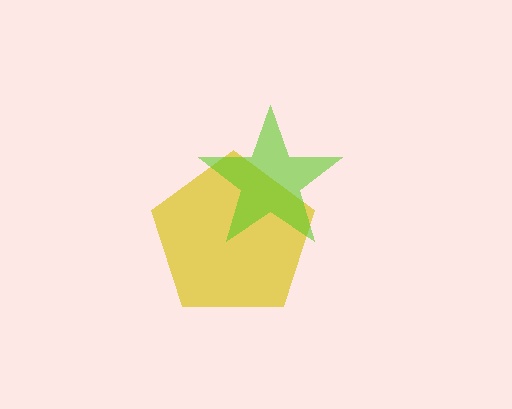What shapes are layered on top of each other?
The layered shapes are: a yellow pentagon, a lime star.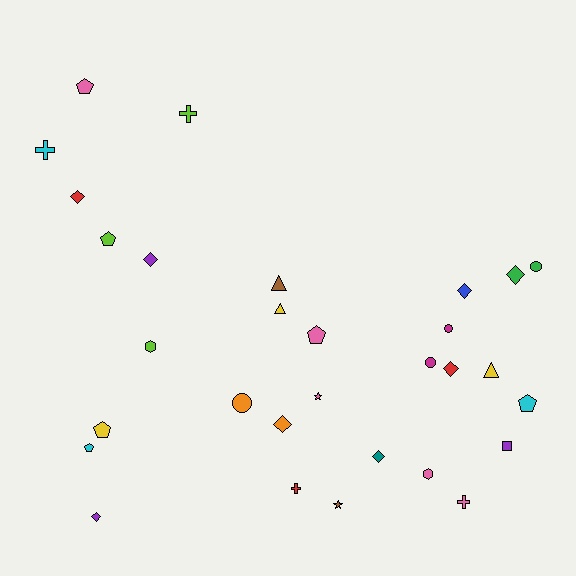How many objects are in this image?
There are 30 objects.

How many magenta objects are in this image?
There are 2 magenta objects.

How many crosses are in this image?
There are 4 crosses.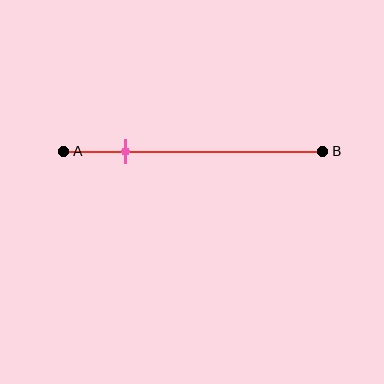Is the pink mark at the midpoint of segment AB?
No, the mark is at about 25% from A, not at the 50% midpoint.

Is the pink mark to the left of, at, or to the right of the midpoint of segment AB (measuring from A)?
The pink mark is to the left of the midpoint of segment AB.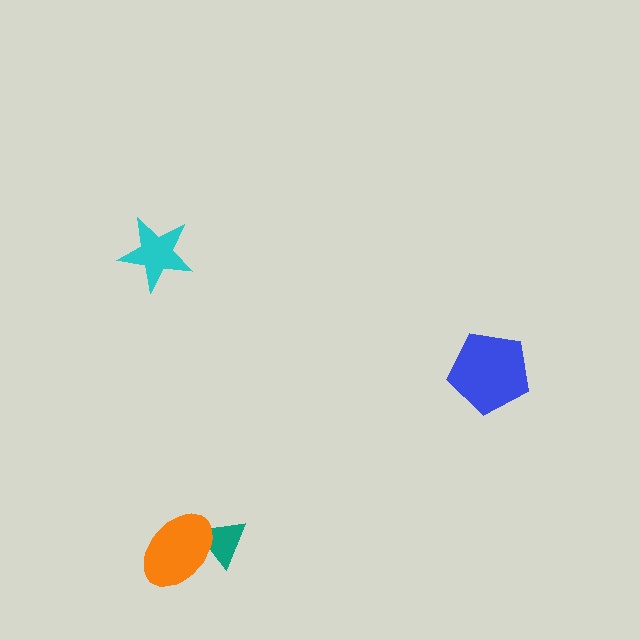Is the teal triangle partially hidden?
Yes, it is partially covered by another shape.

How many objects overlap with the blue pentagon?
0 objects overlap with the blue pentagon.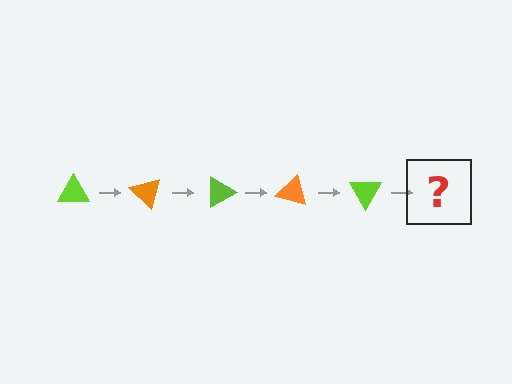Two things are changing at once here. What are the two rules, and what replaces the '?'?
The two rules are that it rotates 45 degrees each step and the color cycles through lime and orange. The '?' should be an orange triangle, rotated 225 degrees from the start.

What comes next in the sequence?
The next element should be an orange triangle, rotated 225 degrees from the start.